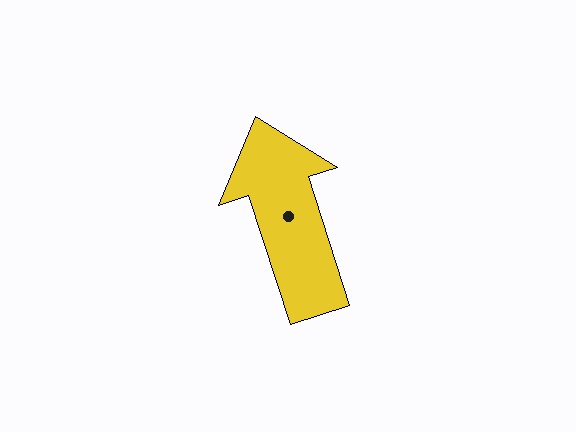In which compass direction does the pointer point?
North.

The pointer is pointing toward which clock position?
Roughly 11 o'clock.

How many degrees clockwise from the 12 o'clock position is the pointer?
Approximately 342 degrees.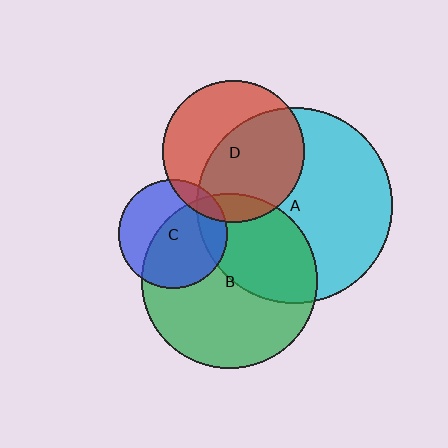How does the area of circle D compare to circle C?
Approximately 1.7 times.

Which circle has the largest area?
Circle A (cyan).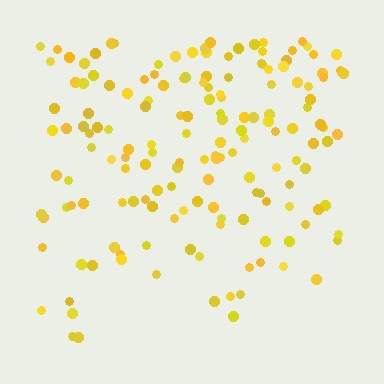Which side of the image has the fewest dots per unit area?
The bottom.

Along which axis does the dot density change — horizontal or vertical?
Vertical.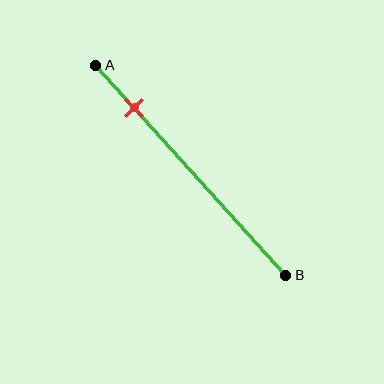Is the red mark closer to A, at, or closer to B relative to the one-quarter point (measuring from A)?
The red mark is closer to point A than the one-quarter point of segment AB.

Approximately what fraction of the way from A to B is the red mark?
The red mark is approximately 20% of the way from A to B.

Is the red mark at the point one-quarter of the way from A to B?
No, the mark is at about 20% from A, not at the 25% one-quarter point.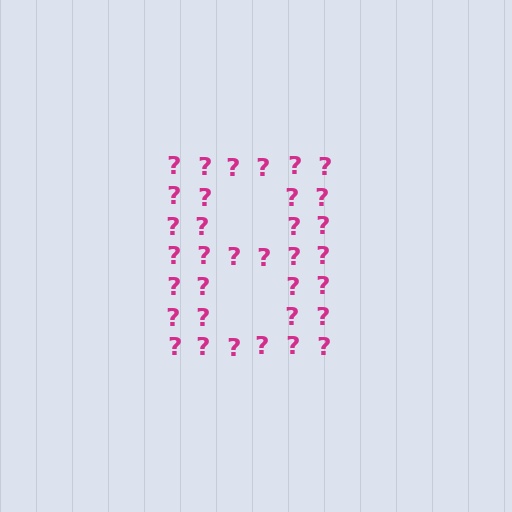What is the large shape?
The large shape is the letter B.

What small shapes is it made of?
It is made of small question marks.